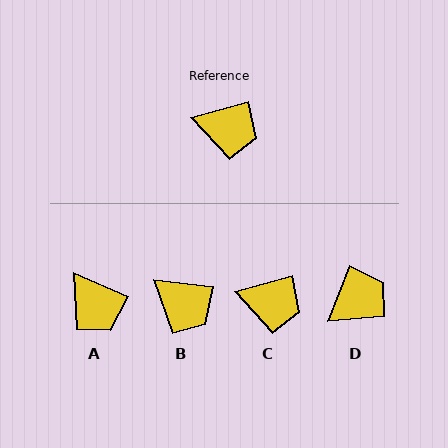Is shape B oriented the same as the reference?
No, it is off by about 23 degrees.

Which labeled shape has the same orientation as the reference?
C.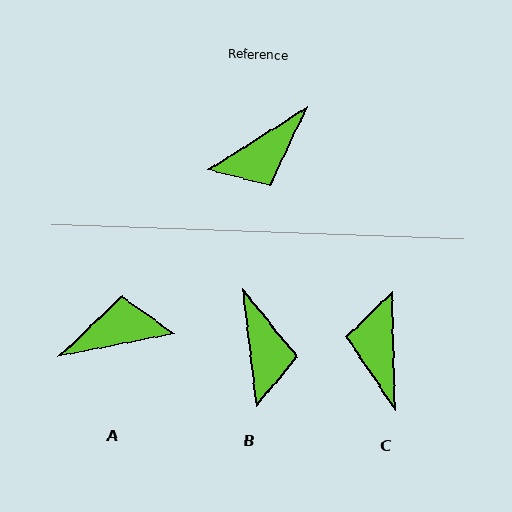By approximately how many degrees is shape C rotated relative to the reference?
Approximately 121 degrees clockwise.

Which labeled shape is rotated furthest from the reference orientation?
A, about 159 degrees away.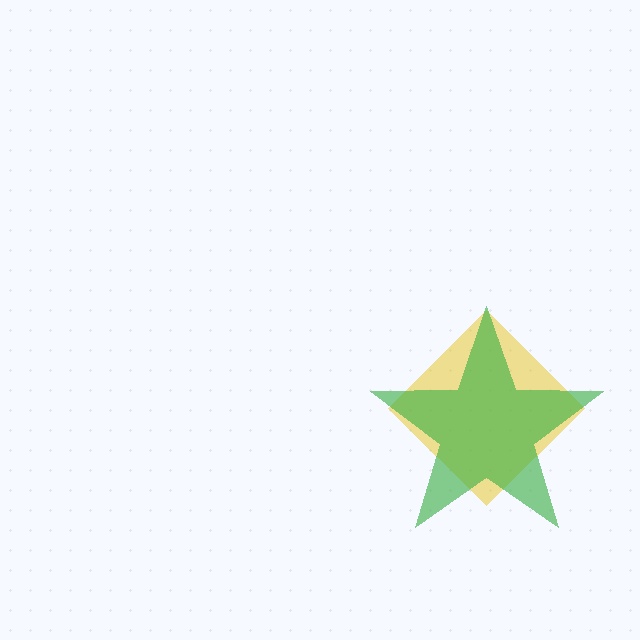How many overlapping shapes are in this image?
There are 2 overlapping shapes in the image.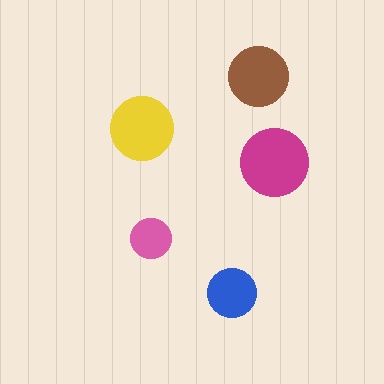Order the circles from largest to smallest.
the magenta one, the yellow one, the brown one, the blue one, the pink one.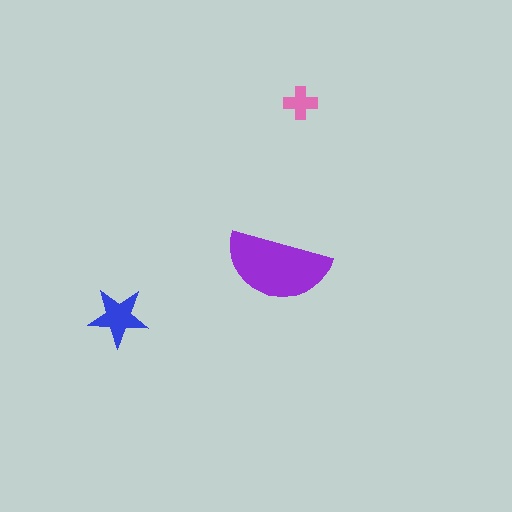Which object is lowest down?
The blue star is bottommost.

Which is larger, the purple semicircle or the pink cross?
The purple semicircle.